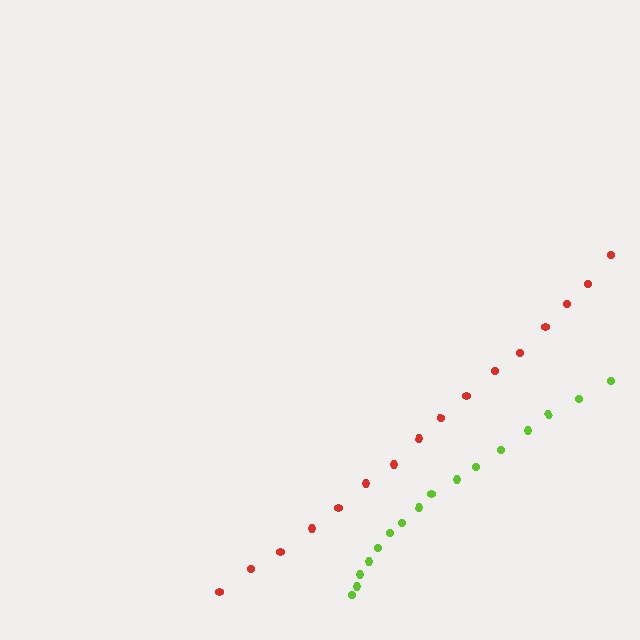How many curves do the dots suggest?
There are 2 distinct paths.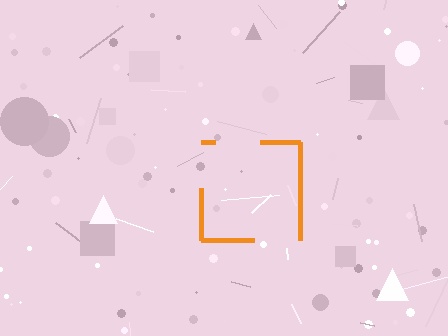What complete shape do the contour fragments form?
The contour fragments form a square.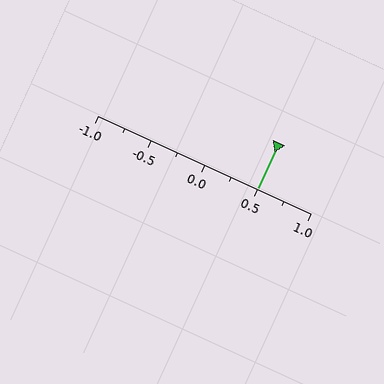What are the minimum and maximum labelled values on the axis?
The axis runs from -1.0 to 1.0.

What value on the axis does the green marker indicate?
The marker indicates approximately 0.5.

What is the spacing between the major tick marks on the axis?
The major ticks are spaced 0.5 apart.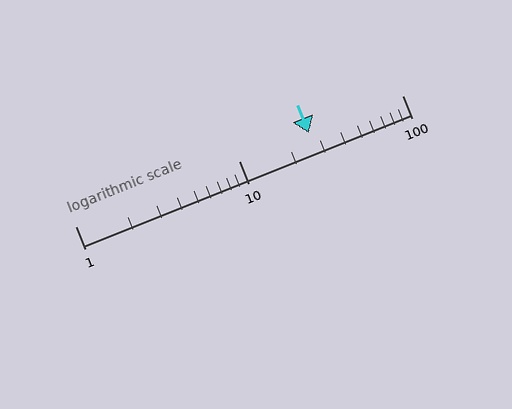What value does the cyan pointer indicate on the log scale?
The pointer indicates approximately 27.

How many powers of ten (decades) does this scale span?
The scale spans 2 decades, from 1 to 100.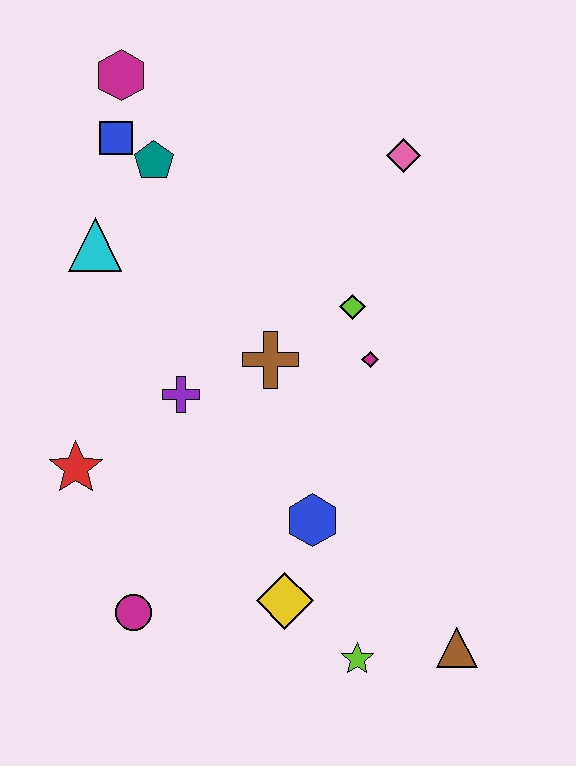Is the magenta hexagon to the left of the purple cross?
Yes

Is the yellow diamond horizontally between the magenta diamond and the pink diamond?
No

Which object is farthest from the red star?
The pink diamond is farthest from the red star.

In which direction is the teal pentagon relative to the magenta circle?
The teal pentagon is above the magenta circle.